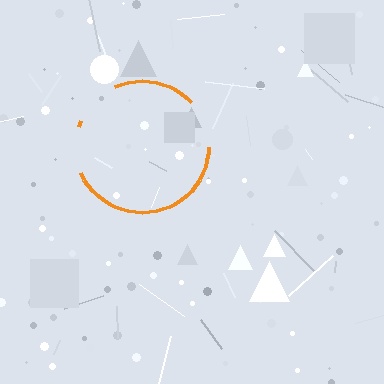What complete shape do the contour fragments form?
The contour fragments form a circle.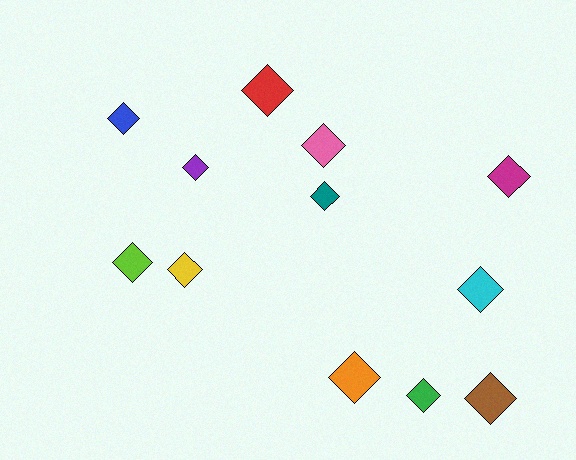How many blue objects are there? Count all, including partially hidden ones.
There is 1 blue object.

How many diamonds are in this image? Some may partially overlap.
There are 12 diamonds.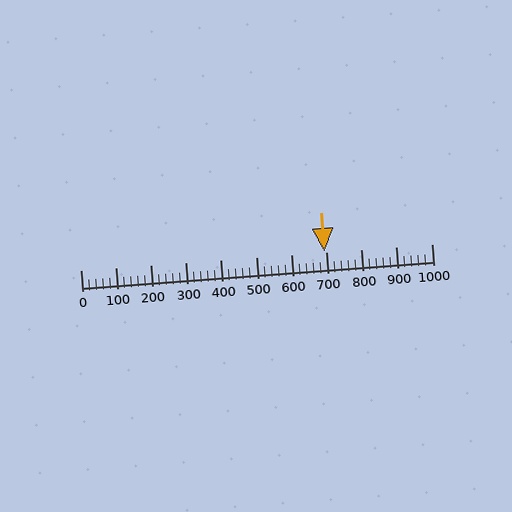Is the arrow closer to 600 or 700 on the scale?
The arrow is closer to 700.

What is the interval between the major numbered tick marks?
The major tick marks are spaced 100 units apart.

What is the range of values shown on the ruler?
The ruler shows values from 0 to 1000.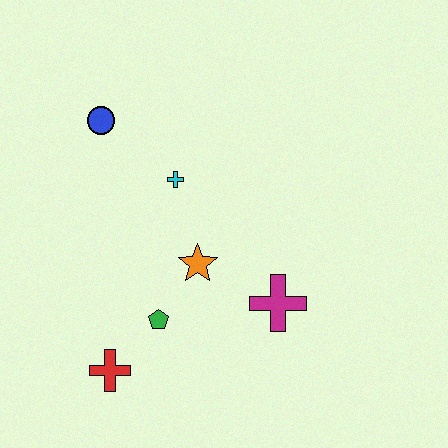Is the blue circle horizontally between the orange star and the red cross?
No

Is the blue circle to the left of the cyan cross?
Yes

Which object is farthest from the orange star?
The blue circle is farthest from the orange star.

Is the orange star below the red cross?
No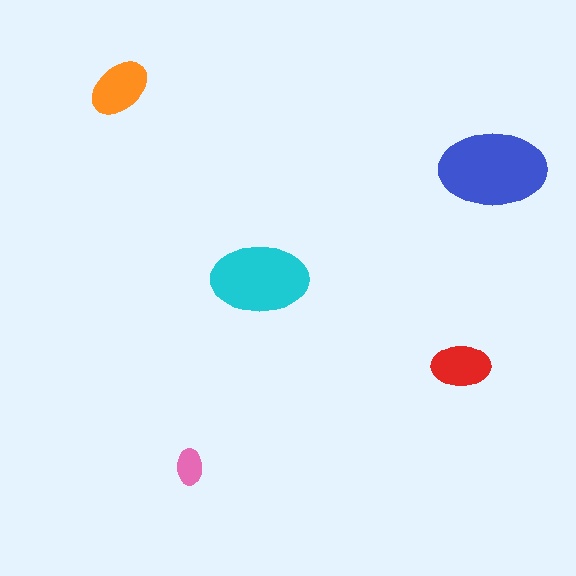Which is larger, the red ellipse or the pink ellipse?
The red one.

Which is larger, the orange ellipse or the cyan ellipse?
The cyan one.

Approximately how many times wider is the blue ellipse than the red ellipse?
About 2 times wider.